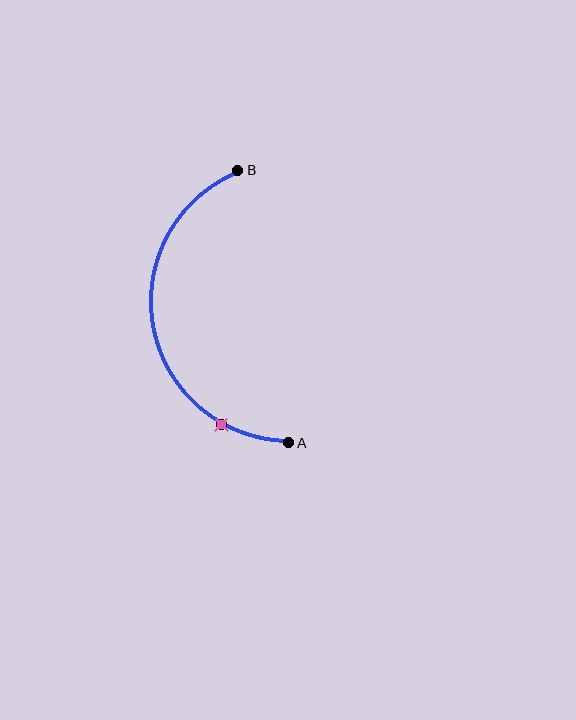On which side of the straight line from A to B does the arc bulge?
The arc bulges to the left of the straight line connecting A and B.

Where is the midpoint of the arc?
The arc midpoint is the point on the curve farthest from the straight line joining A and B. It sits to the left of that line.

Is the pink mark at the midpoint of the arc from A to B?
No. The pink mark lies on the arc but is closer to endpoint A. The arc midpoint would be at the point on the curve equidistant along the arc from both A and B.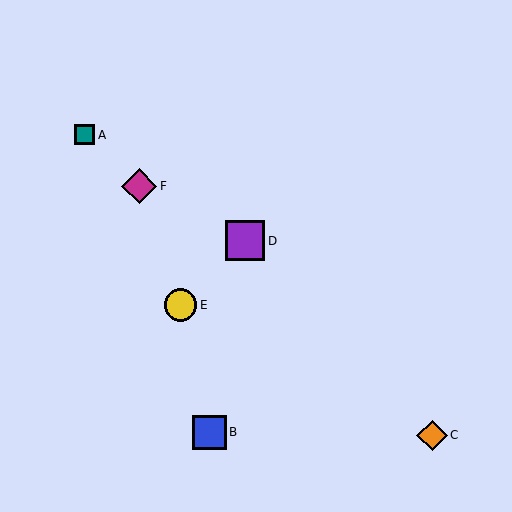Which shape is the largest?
The purple square (labeled D) is the largest.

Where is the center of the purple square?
The center of the purple square is at (245, 241).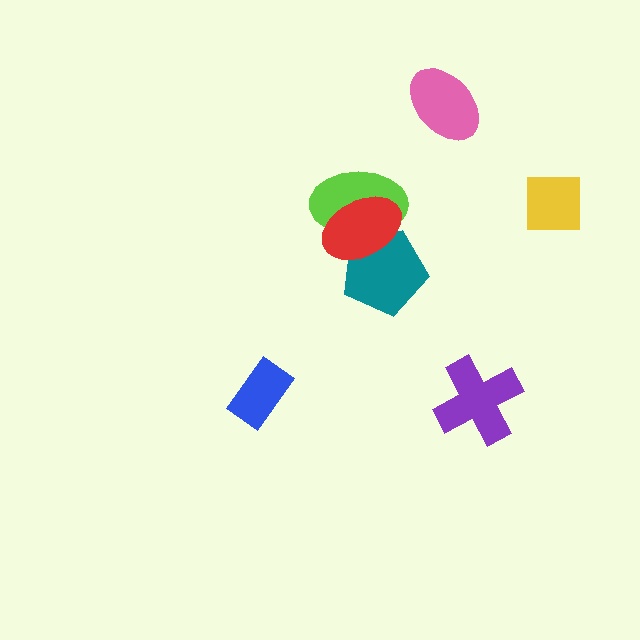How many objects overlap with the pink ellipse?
0 objects overlap with the pink ellipse.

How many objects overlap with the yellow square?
0 objects overlap with the yellow square.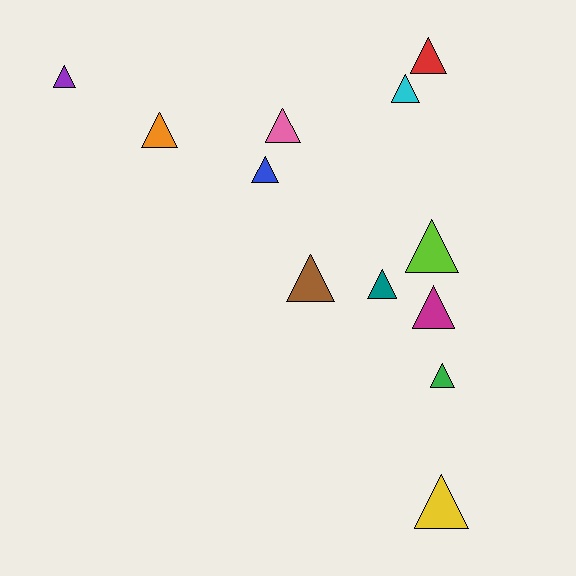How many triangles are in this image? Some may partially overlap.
There are 12 triangles.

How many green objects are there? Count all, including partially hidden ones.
There is 1 green object.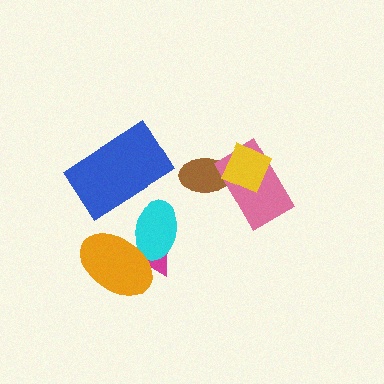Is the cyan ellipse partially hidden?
Yes, it is partially covered by another shape.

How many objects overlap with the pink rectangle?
2 objects overlap with the pink rectangle.